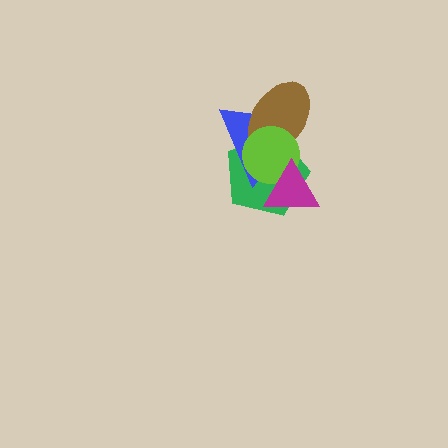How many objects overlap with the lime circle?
4 objects overlap with the lime circle.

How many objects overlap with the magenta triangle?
3 objects overlap with the magenta triangle.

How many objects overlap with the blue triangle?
4 objects overlap with the blue triangle.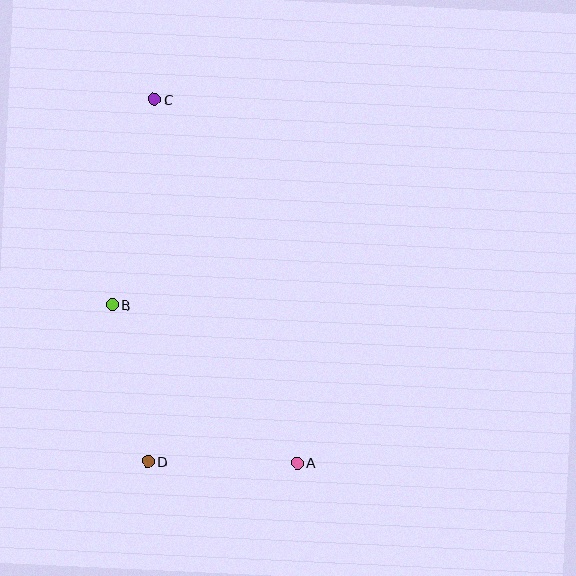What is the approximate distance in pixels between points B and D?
The distance between B and D is approximately 161 pixels.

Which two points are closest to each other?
Points A and D are closest to each other.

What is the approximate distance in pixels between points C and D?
The distance between C and D is approximately 362 pixels.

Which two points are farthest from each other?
Points A and C are farthest from each other.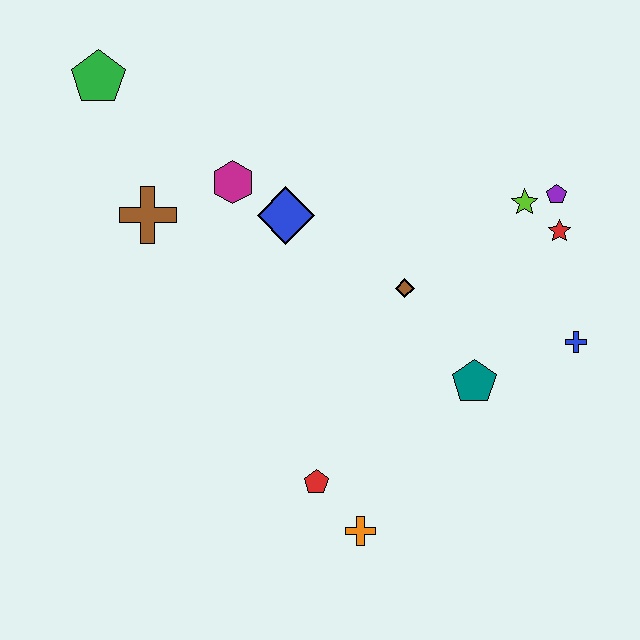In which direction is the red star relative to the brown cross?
The red star is to the right of the brown cross.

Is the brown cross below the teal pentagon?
No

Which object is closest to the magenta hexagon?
The blue diamond is closest to the magenta hexagon.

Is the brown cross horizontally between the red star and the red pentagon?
No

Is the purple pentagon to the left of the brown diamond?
No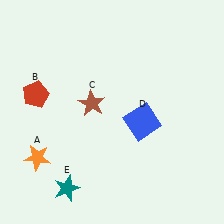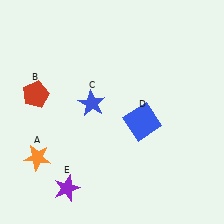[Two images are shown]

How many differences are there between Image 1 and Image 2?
There are 2 differences between the two images.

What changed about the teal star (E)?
In Image 1, E is teal. In Image 2, it changed to purple.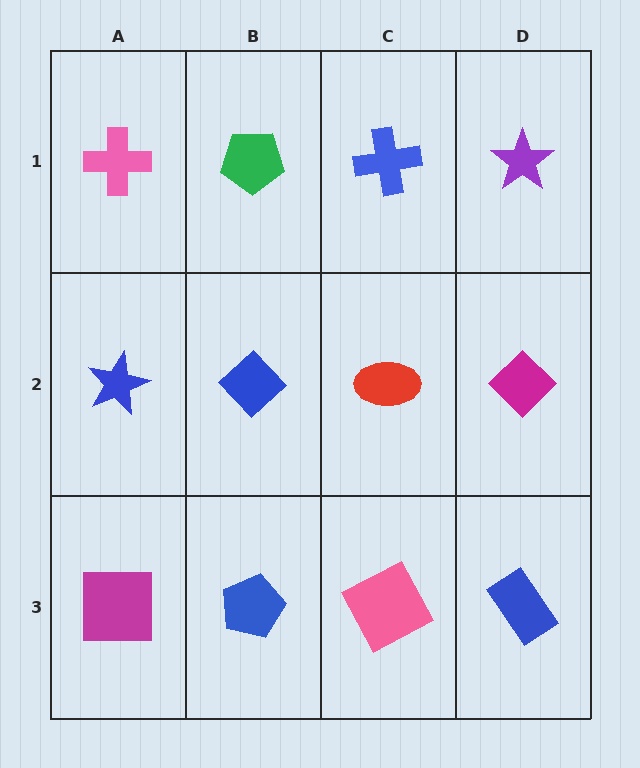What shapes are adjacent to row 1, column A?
A blue star (row 2, column A), a green pentagon (row 1, column B).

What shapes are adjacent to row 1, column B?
A blue diamond (row 2, column B), a pink cross (row 1, column A), a blue cross (row 1, column C).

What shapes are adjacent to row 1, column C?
A red ellipse (row 2, column C), a green pentagon (row 1, column B), a purple star (row 1, column D).